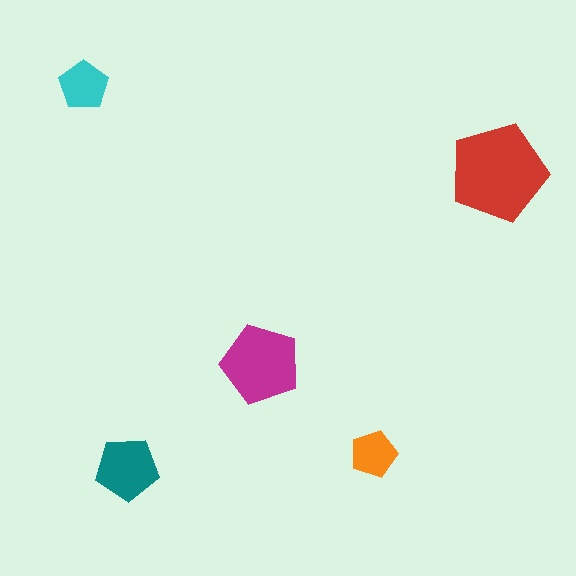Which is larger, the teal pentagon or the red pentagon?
The red one.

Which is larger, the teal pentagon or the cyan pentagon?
The teal one.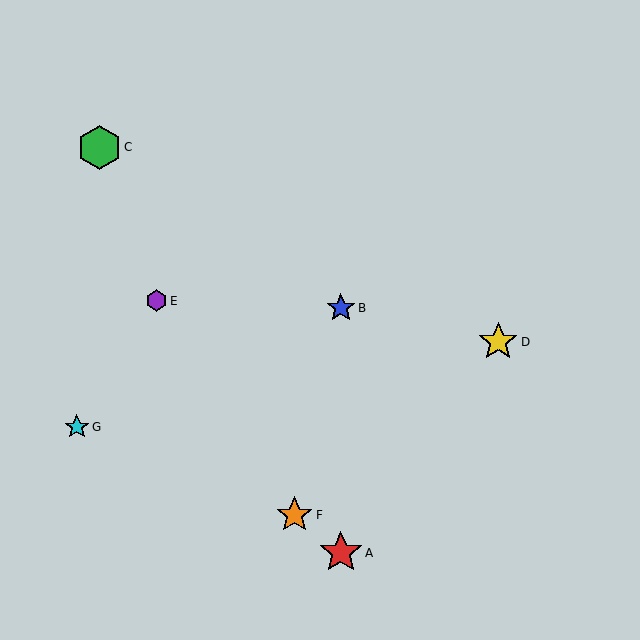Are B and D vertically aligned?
No, B is at x≈341 and D is at x≈498.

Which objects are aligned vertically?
Objects A, B are aligned vertically.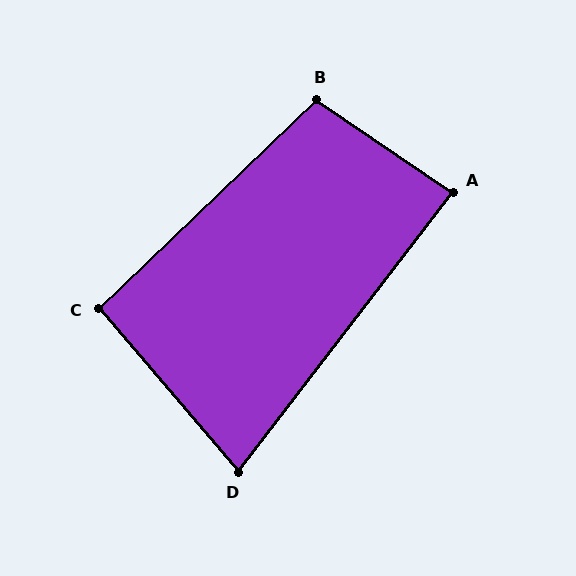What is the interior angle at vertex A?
Approximately 87 degrees (approximately right).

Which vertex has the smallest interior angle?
D, at approximately 78 degrees.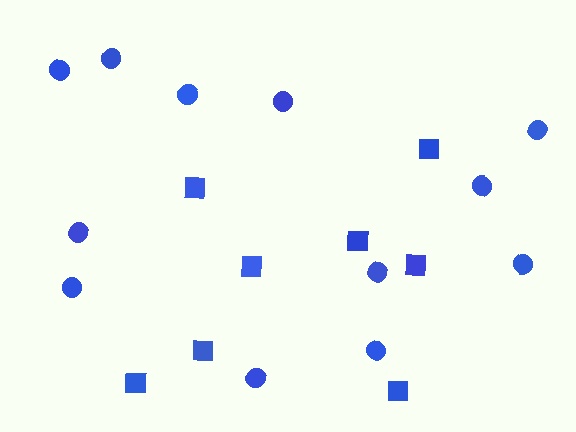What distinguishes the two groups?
There are 2 groups: one group of squares (8) and one group of circles (12).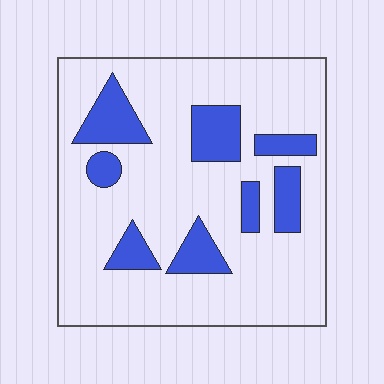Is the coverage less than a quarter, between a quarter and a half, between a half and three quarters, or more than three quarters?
Less than a quarter.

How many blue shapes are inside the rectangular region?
8.